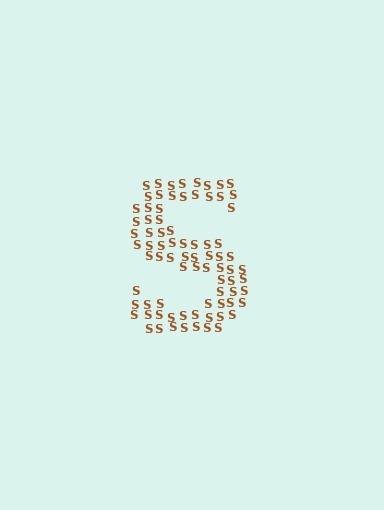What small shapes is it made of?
It is made of small letter S's.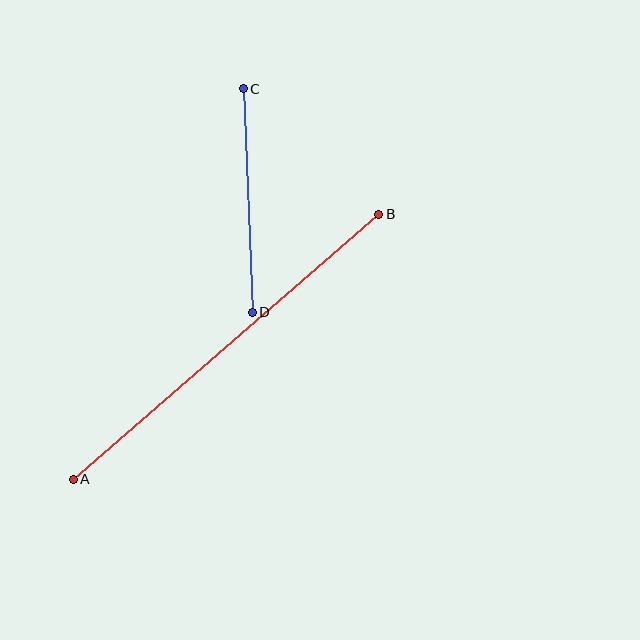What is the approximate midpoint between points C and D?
The midpoint is at approximately (248, 201) pixels.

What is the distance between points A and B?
The distance is approximately 404 pixels.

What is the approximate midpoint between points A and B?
The midpoint is at approximately (226, 347) pixels.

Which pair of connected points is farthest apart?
Points A and B are farthest apart.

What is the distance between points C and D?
The distance is approximately 224 pixels.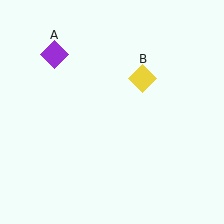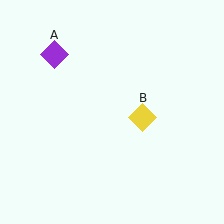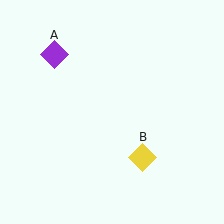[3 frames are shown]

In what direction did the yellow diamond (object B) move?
The yellow diamond (object B) moved down.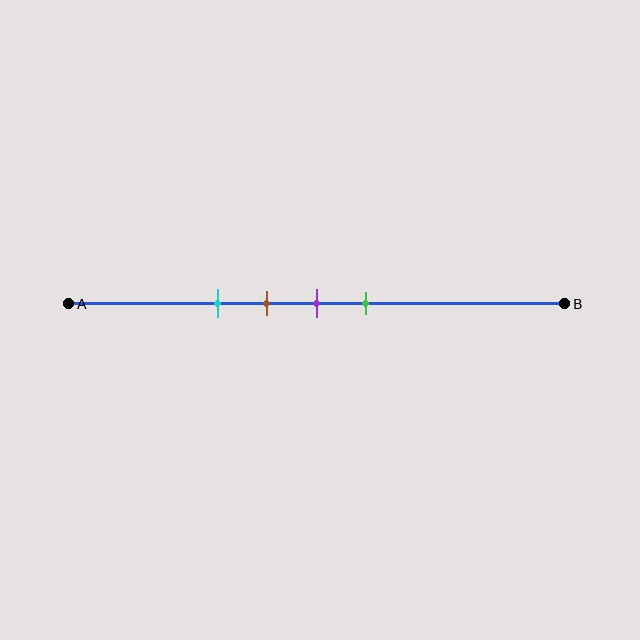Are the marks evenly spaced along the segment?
Yes, the marks are approximately evenly spaced.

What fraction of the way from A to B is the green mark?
The green mark is approximately 60% (0.6) of the way from A to B.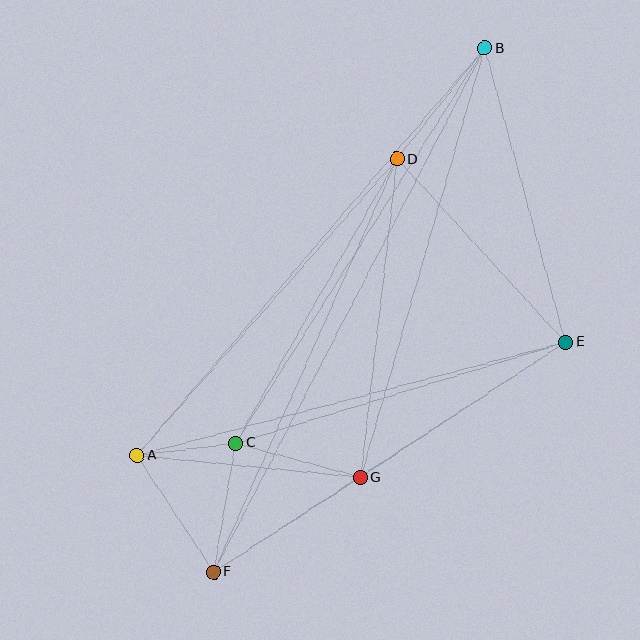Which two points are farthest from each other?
Points B and F are farthest from each other.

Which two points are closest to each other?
Points A and C are closest to each other.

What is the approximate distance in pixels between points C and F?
The distance between C and F is approximately 131 pixels.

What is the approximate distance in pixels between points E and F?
The distance between E and F is approximately 420 pixels.